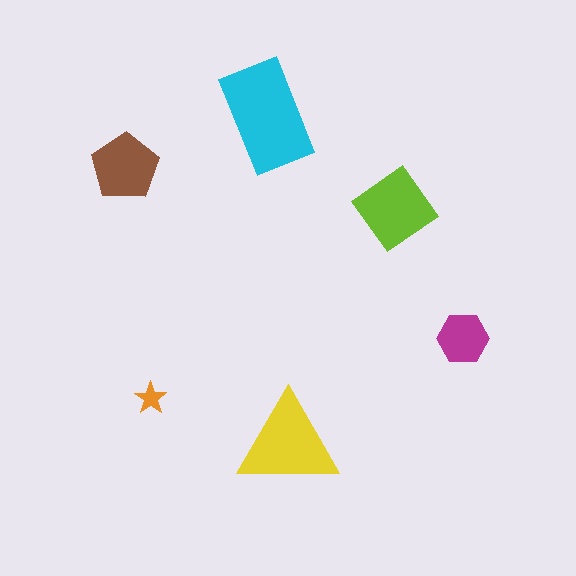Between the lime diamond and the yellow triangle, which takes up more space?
The yellow triangle.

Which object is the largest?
The cyan rectangle.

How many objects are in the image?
There are 6 objects in the image.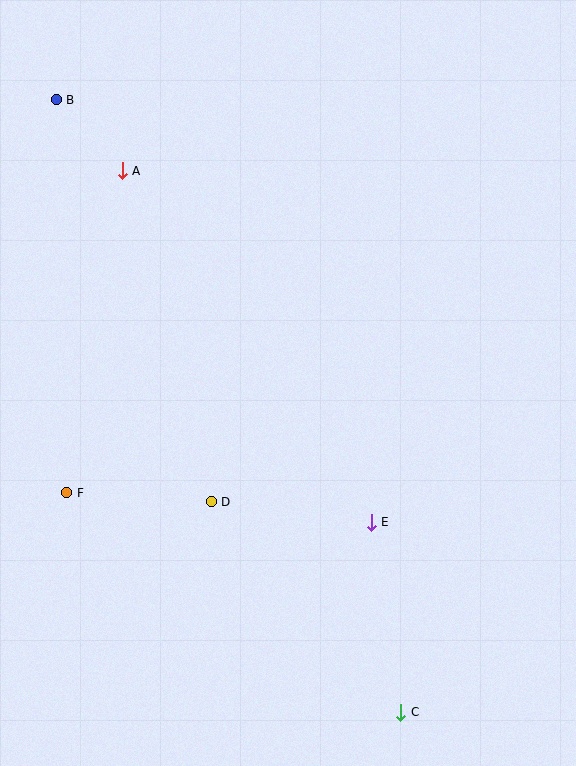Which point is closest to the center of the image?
Point D at (211, 502) is closest to the center.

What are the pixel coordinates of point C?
Point C is at (401, 712).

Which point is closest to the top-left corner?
Point B is closest to the top-left corner.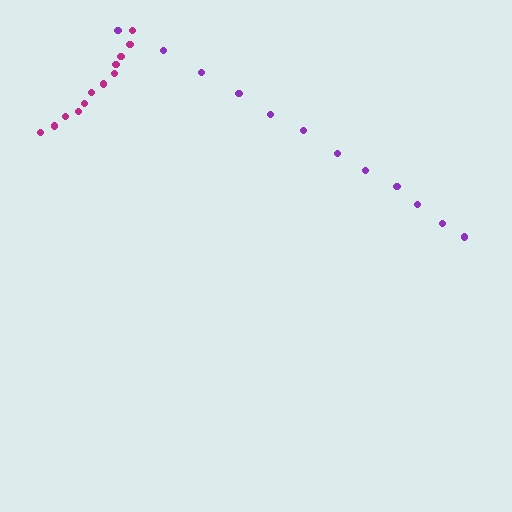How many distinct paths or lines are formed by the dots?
There are 2 distinct paths.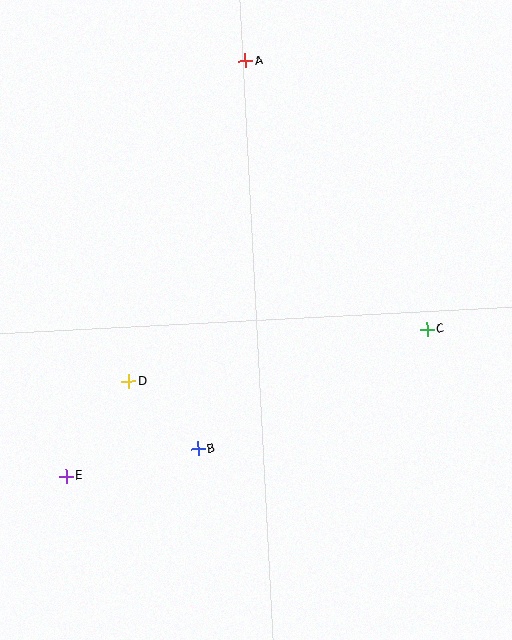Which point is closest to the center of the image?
Point D at (129, 381) is closest to the center.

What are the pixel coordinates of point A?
Point A is at (245, 61).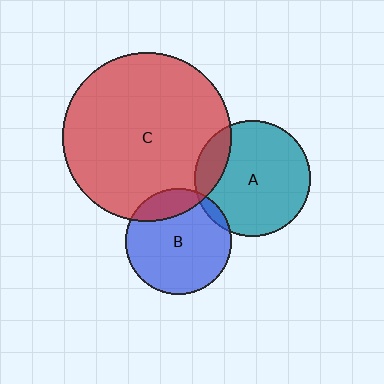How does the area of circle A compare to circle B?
Approximately 1.2 times.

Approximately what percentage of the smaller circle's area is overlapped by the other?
Approximately 15%.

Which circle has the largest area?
Circle C (red).